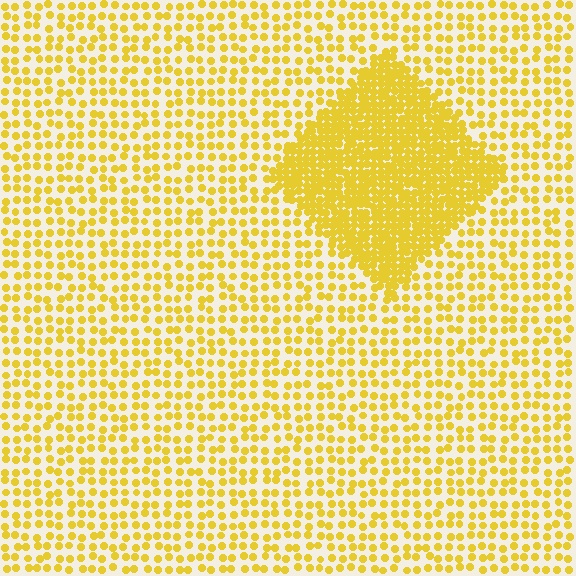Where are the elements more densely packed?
The elements are more densely packed inside the diamond boundary.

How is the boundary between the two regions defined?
The boundary is defined by a change in element density (approximately 2.6x ratio). All elements are the same color, size, and shape.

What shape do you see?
I see a diamond.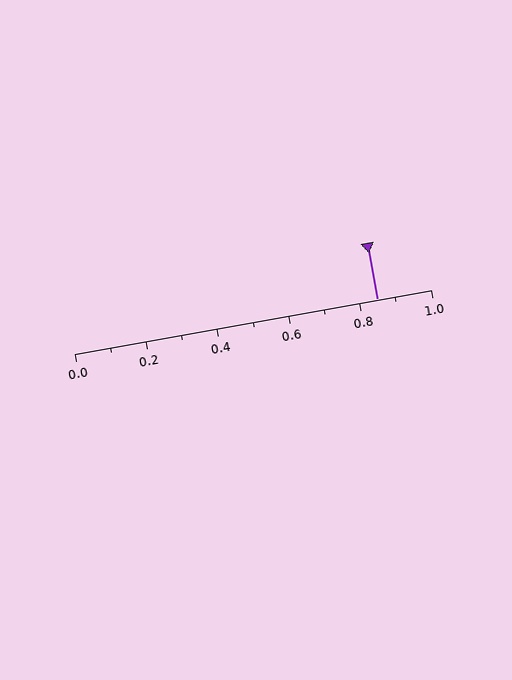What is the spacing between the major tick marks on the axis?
The major ticks are spaced 0.2 apart.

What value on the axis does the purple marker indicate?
The marker indicates approximately 0.85.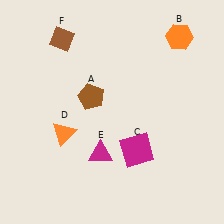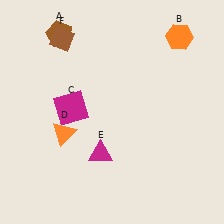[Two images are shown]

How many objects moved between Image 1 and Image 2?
2 objects moved between the two images.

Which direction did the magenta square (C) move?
The magenta square (C) moved left.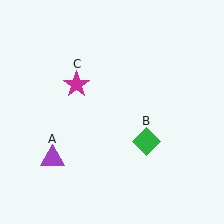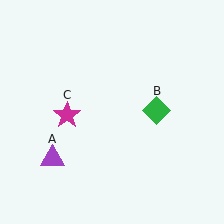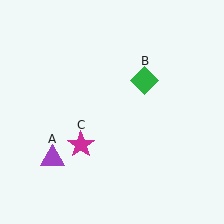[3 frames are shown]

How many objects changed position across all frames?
2 objects changed position: green diamond (object B), magenta star (object C).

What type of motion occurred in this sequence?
The green diamond (object B), magenta star (object C) rotated counterclockwise around the center of the scene.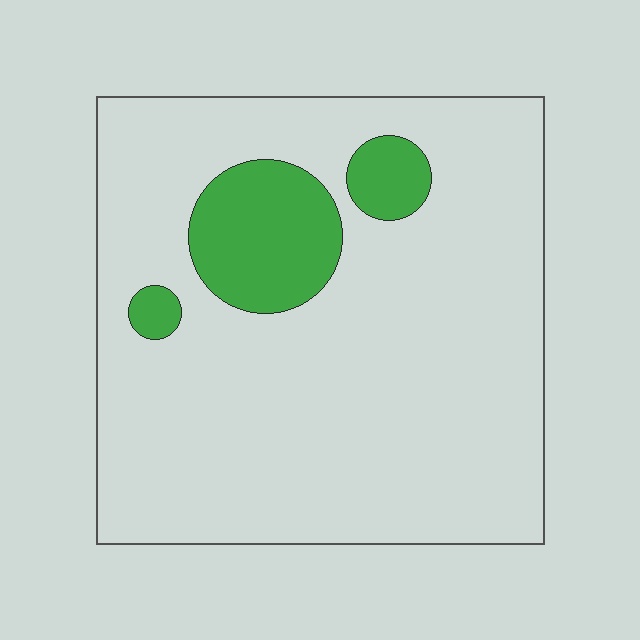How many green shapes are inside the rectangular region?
3.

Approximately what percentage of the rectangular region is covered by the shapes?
Approximately 15%.